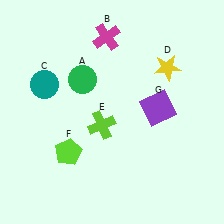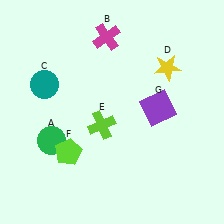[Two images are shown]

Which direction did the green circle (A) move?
The green circle (A) moved down.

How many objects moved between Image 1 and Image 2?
1 object moved between the two images.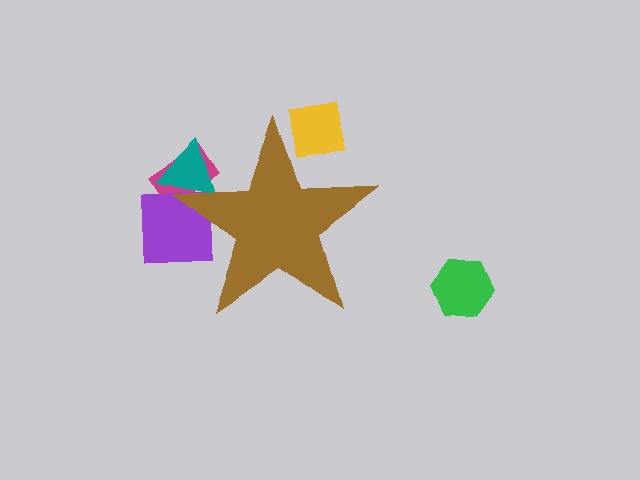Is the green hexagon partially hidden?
No, the green hexagon is fully visible.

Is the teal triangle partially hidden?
Yes, the teal triangle is partially hidden behind the brown star.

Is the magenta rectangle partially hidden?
Yes, the magenta rectangle is partially hidden behind the brown star.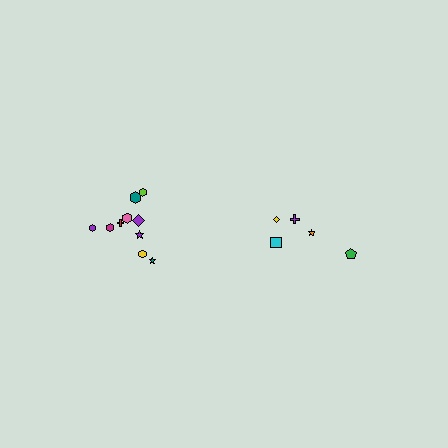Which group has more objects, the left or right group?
The left group.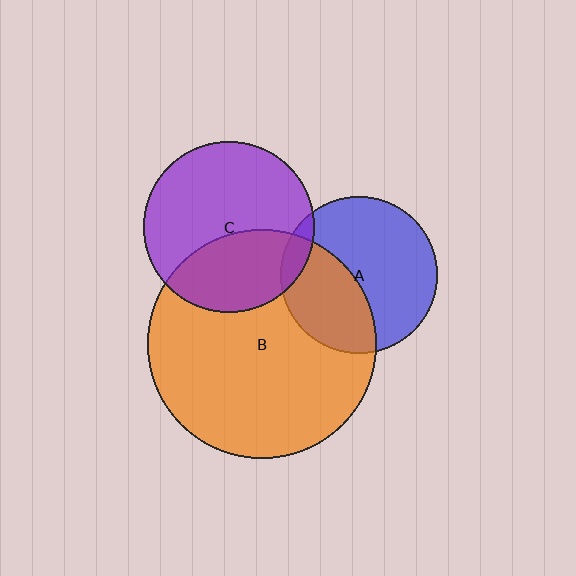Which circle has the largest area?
Circle B (orange).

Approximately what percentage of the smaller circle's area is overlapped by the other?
Approximately 40%.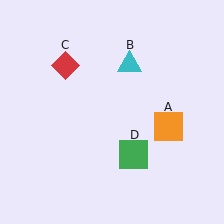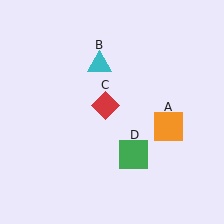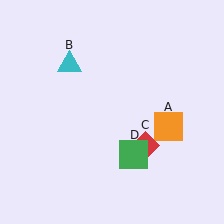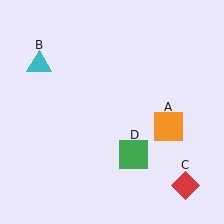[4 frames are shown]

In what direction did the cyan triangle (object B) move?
The cyan triangle (object B) moved left.